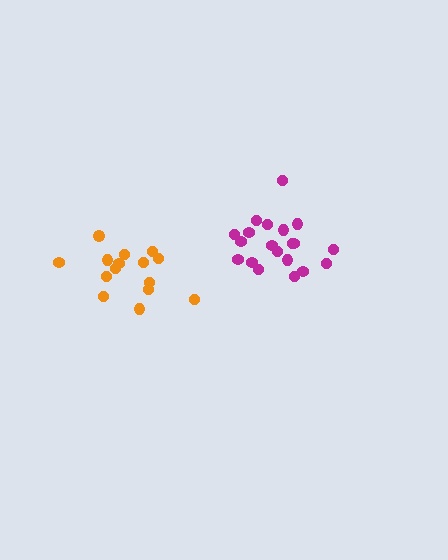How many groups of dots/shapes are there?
There are 2 groups.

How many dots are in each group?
Group 1: 20 dots, Group 2: 15 dots (35 total).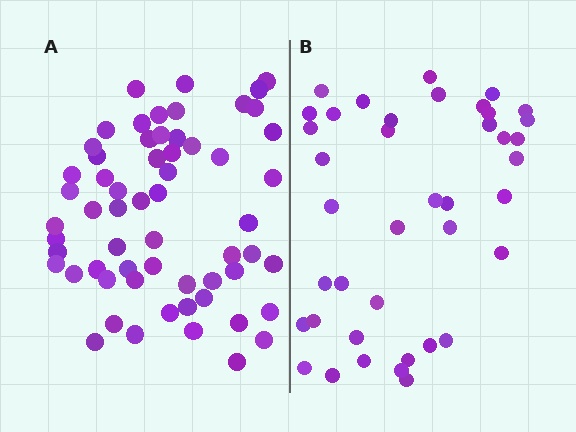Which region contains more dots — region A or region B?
Region A (the left region) has more dots.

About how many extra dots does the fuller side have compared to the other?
Region A has approximately 20 more dots than region B.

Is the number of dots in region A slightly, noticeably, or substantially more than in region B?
Region A has substantially more. The ratio is roughly 1.5 to 1.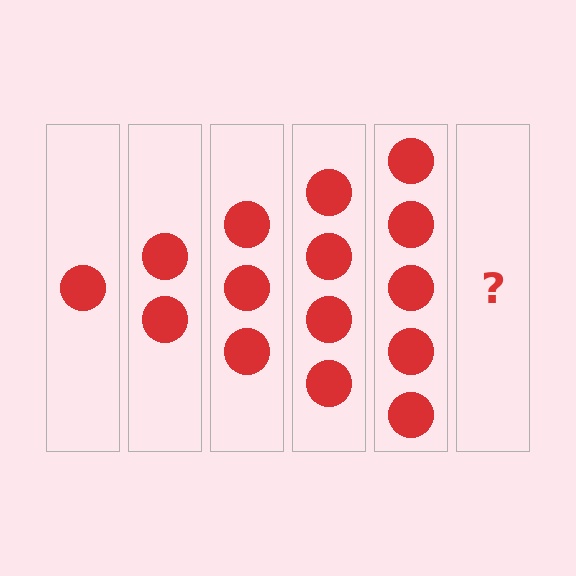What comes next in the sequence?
The next element should be 6 circles.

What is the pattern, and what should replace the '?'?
The pattern is that each step adds one more circle. The '?' should be 6 circles.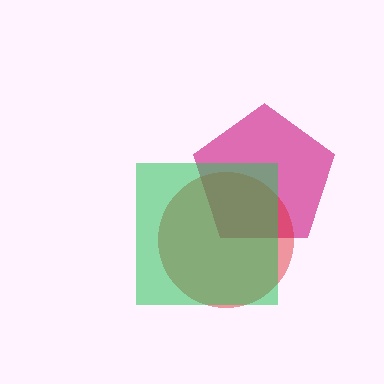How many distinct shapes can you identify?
There are 3 distinct shapes: a magenta pentagon, a red circle, a green square.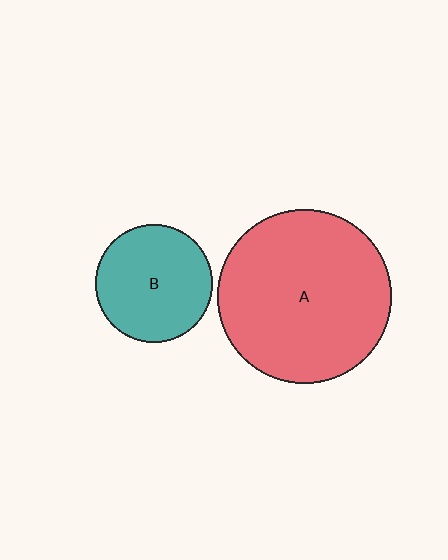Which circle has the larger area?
Circle A (red).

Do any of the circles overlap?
No, none of the circles overlap.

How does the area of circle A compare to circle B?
Approximately 2.2 times.